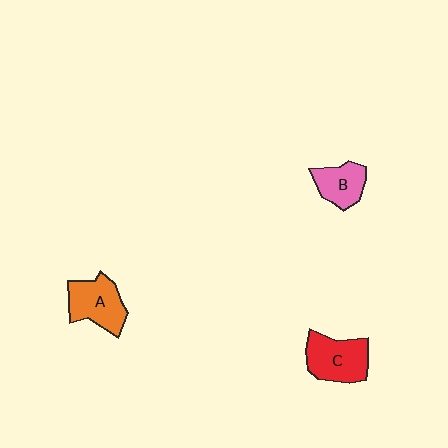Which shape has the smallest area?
Shape B (pink).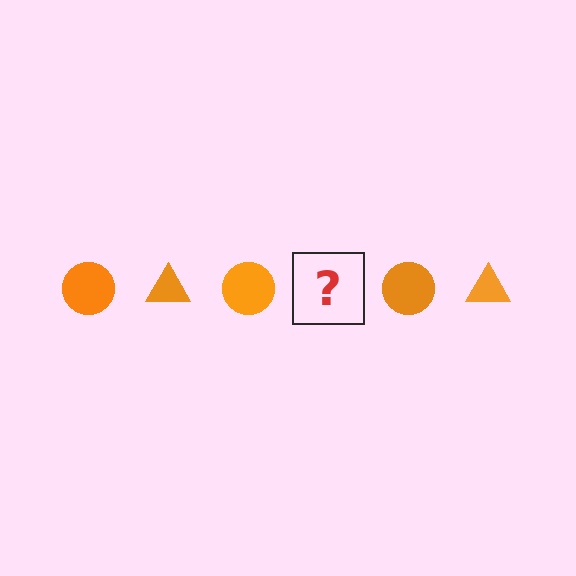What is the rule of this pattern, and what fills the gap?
The rule is that the pattern cycles through circle, triangle shapes in orange. The gap should be filled with an orange triangle.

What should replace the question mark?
The question mark should be replaced with an orange triangle.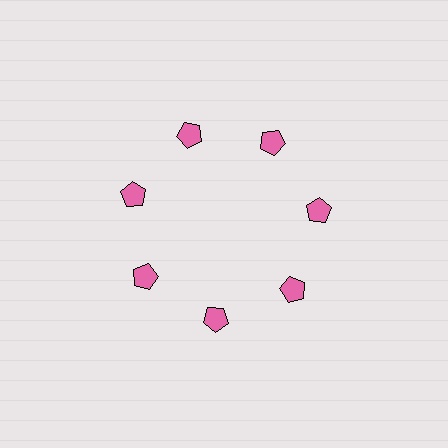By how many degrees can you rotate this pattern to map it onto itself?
The pattern maps onto itself every 51 degrees of rotation.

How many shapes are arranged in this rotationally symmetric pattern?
There are 7 shapes, arranged in 7 groups of 1.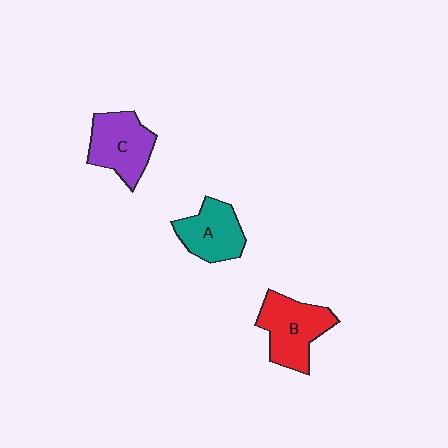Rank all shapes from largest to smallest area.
From largest to smallest: B (red), C (purple), A (teal).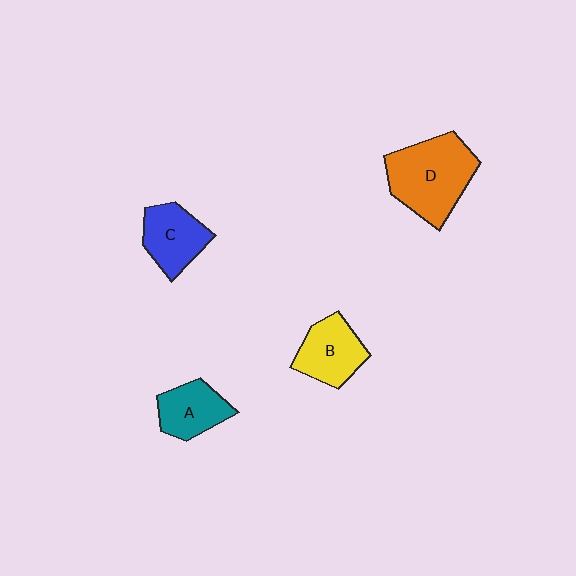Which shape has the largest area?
Shape D (orange).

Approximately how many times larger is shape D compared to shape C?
Approximately 1.6 times.